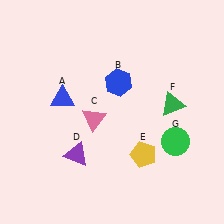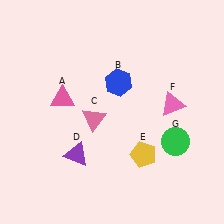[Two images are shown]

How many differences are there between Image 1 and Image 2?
There are 2 differences between the two images.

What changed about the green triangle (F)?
In Image 1, F is green. In Image 2, it changed to pink.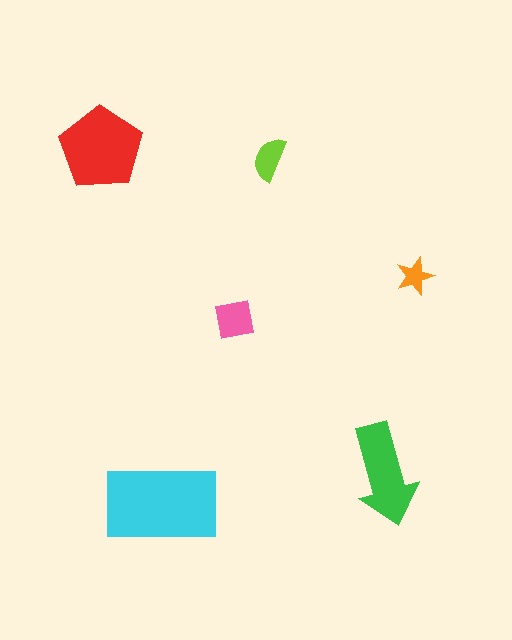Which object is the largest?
The cyan rectangle.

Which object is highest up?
The red pentagon is topmost.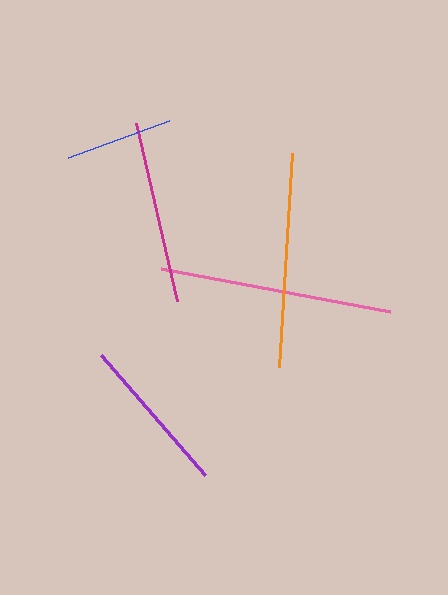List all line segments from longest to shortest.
From longest to shortest: pink, orange, magenta, purple, blue.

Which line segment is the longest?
The pink line is the longest at approximately 234 pixels.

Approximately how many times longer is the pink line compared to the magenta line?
The pink line is approximately 1.3 times the length of the magenta line.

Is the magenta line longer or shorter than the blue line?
The magenta line is longer than the blue line.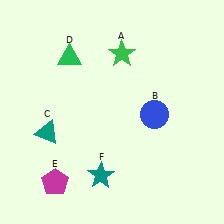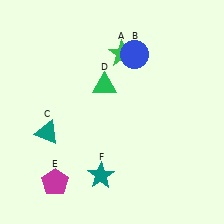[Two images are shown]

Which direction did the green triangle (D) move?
The green triangle (D) moved right.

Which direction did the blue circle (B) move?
The blue circle (B) moved up.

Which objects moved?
The objects that moved are: the blue circle (B), the green triangle (D).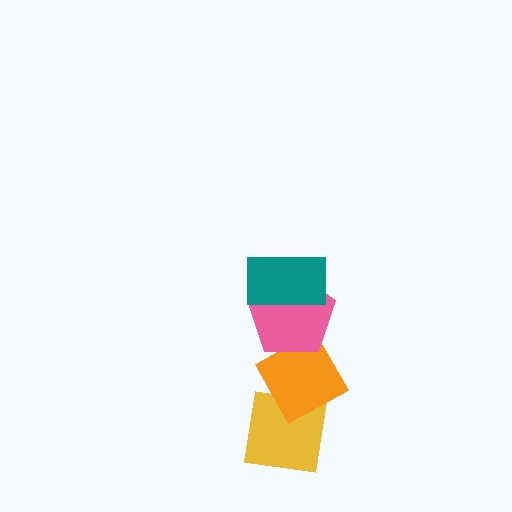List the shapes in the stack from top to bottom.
From top to bottom: the teal rectangle, the pink pentagon, the orange diamond, the yellow square.